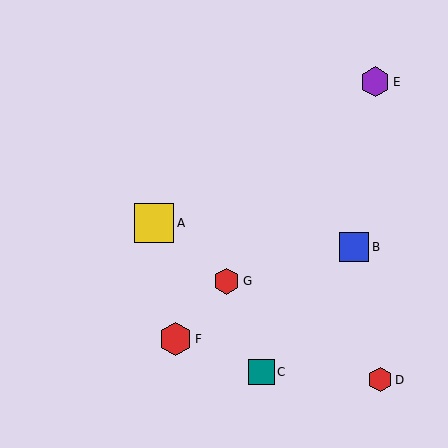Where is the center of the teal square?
The center of the teal square is at (261, 372).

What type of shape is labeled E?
Shape E is a purple hexagon.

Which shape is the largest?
The yellow square (labeled A) is the largest.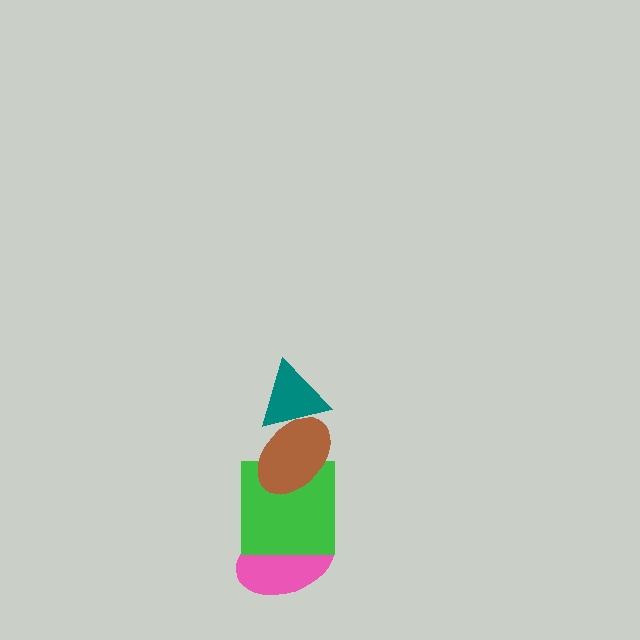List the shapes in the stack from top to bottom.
From top to bottom: the teal triangle, the brown ellipse, the green square, the pink ellipse.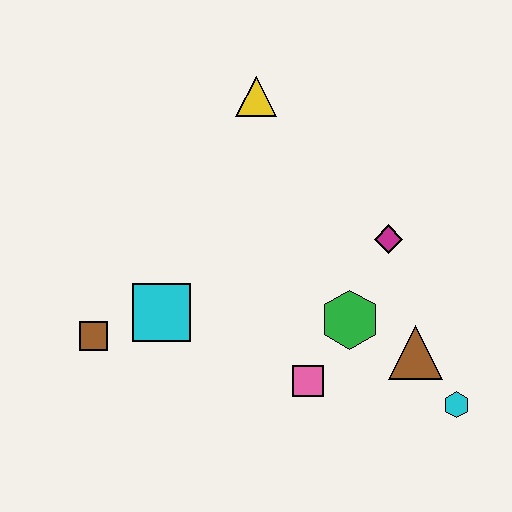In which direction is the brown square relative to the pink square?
The brown square is to the left of the pink square.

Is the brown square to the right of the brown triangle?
No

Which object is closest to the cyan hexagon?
The brown triangle is closest to the cyan hexagon.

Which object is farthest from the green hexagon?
The brown square is farthest from the green hexagon.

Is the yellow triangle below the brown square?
No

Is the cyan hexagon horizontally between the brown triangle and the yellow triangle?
No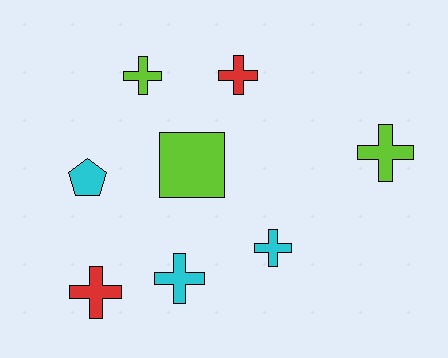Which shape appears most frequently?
Cross, with 6 objects.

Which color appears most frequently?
Cyan, with 3 objects.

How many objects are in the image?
There are 8 objects.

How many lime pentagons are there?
There are no lime pentagons.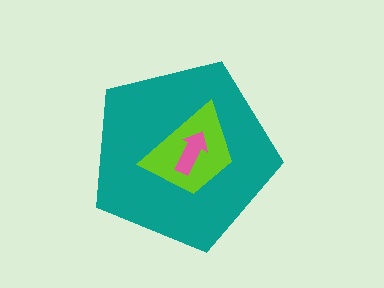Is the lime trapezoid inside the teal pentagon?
Yes.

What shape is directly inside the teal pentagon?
The lime trapezoid.